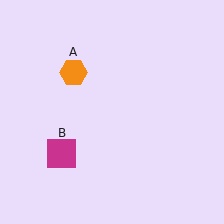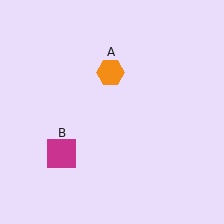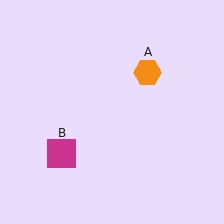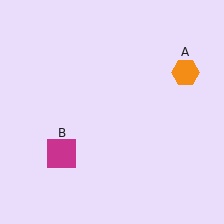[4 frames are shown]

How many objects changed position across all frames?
1 object changed position: orange hexagon (object A).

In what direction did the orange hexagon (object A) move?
The orange hexagon (object A) moved right.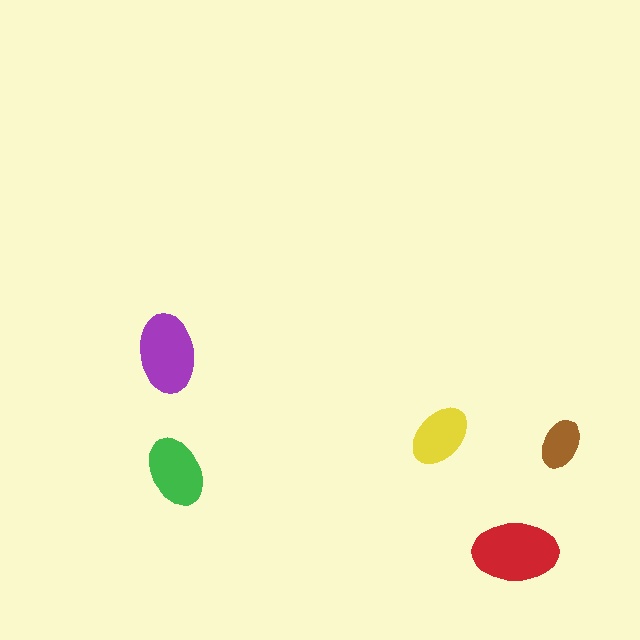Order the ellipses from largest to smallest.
the red one, the purple one, the green one, the yellow one, the brown one.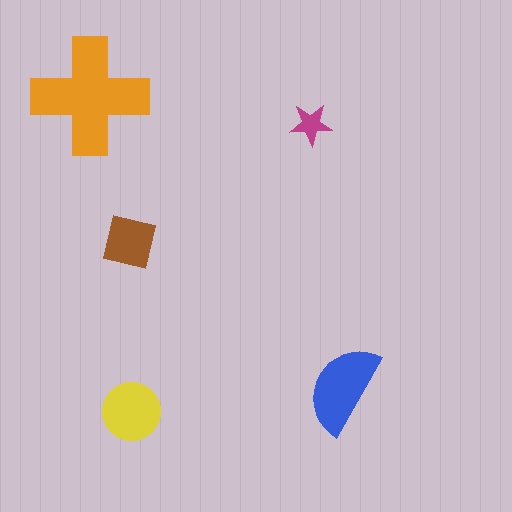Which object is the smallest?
The magenta star.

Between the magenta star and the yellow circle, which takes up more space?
The yellow circle.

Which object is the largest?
The orange cross.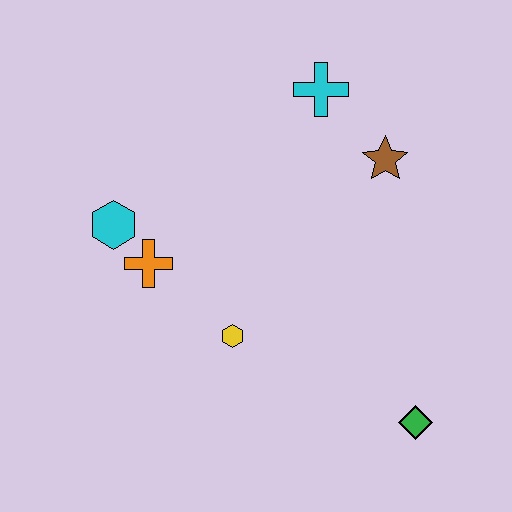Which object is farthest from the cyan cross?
The green diamond is farthest from the cyan cross.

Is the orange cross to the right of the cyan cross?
No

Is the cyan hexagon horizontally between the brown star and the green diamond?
No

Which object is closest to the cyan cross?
The brown star is closest to the cyan cross.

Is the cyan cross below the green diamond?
No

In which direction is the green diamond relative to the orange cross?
The green diamond is to the right of the orange cross.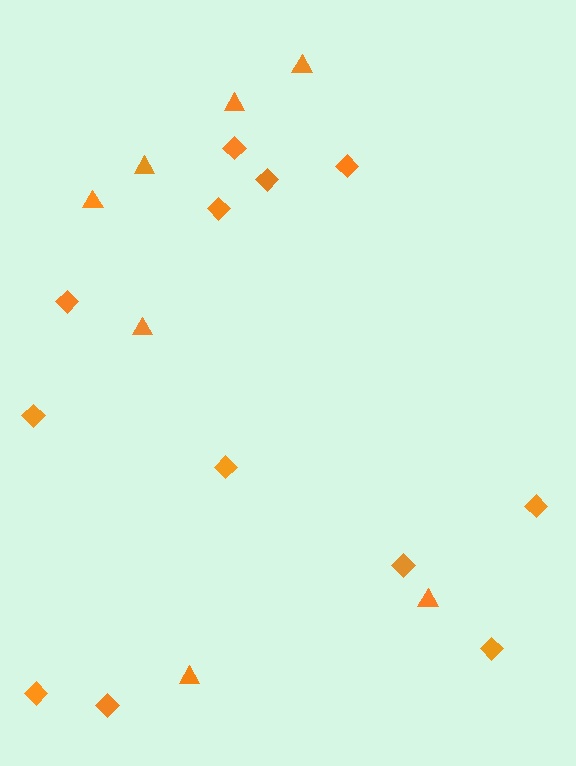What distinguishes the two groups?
There are 2 groups: one group of triangles (7) and one group of diamonds (12).